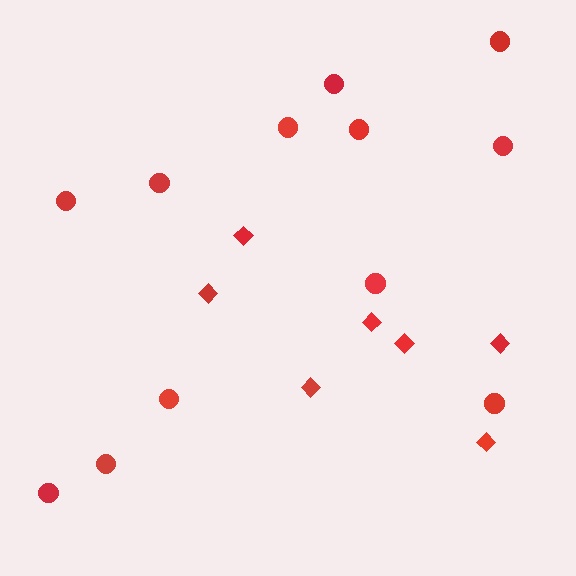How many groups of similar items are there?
There are 2 groups: one group of circles (12) and one group of diamonds (7).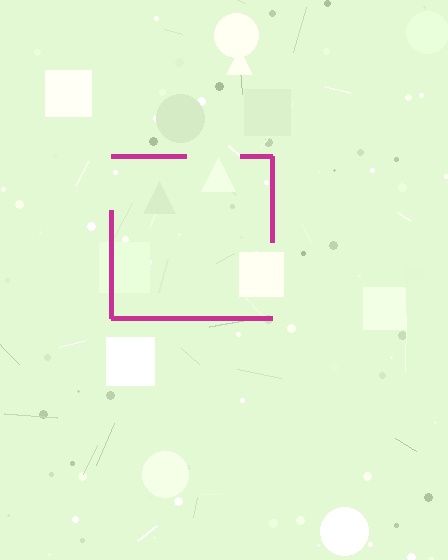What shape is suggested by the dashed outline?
The dashed outline suggests a square.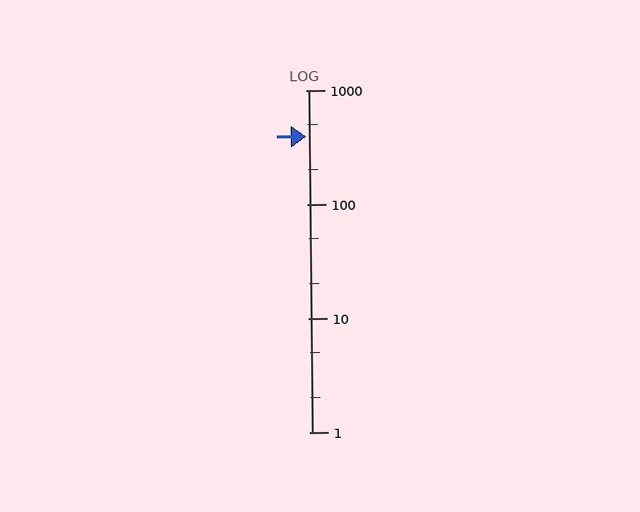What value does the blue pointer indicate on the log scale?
The pointer indicates approximately 390.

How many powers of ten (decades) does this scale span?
The scale spans 3 decades, from 1 to 1000.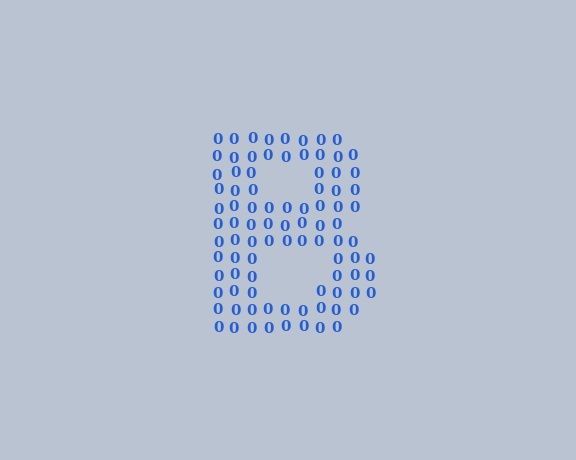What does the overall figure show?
The overall figure shows the letter B.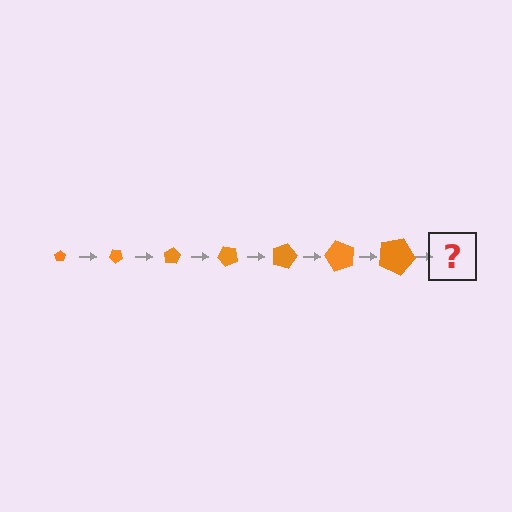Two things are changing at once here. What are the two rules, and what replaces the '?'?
The two rules are that the pentagon grows larger each step and it rotates 40 degrees each step. The '?' should be a pentagon, larger than the previous one and rotated 280 degrees from the start.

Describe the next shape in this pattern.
It should be a pentagon, larger than the previous one and rotated 280 degrees from the start.